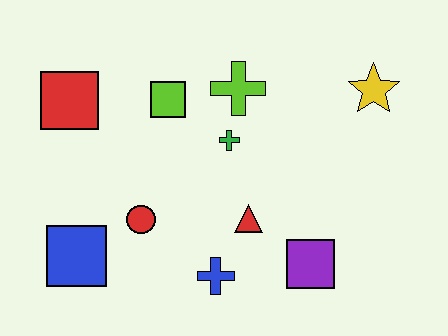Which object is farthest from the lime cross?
The blue square is farthest from the lime cross.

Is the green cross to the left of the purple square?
Yes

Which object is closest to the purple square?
The red triangle is closest to the purple square.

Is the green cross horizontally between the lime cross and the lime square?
Yes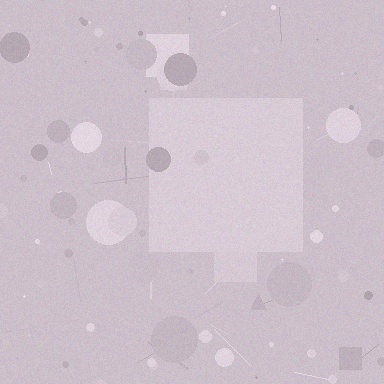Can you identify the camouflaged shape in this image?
The camouflaged shape is a square.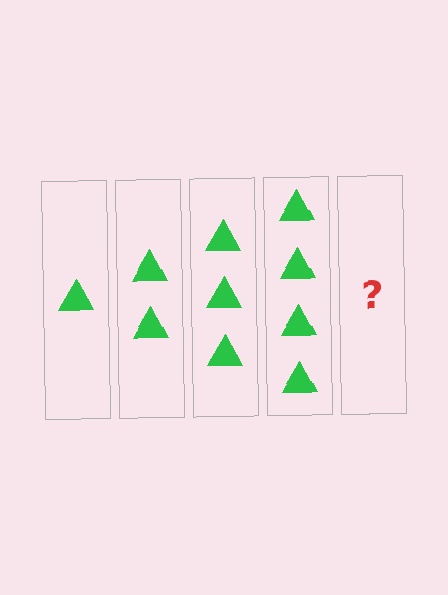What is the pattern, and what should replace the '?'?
The pattern is that each step adds one more triangle. The '?' should be 5 triangles.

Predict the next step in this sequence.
The next step is 5 triangles.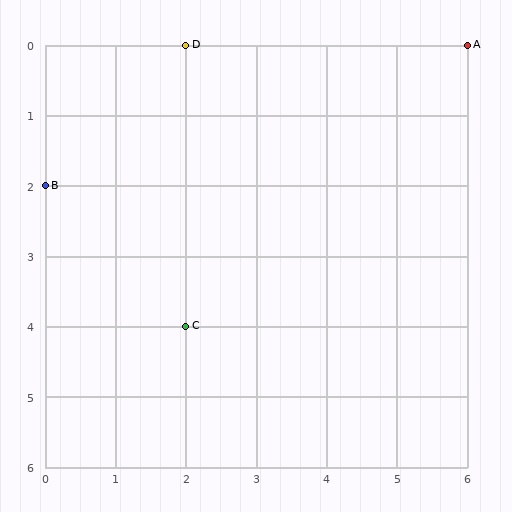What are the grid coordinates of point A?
Point A is at grid coordinates (6, 0).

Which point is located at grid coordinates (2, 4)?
Point C is at (2, 4).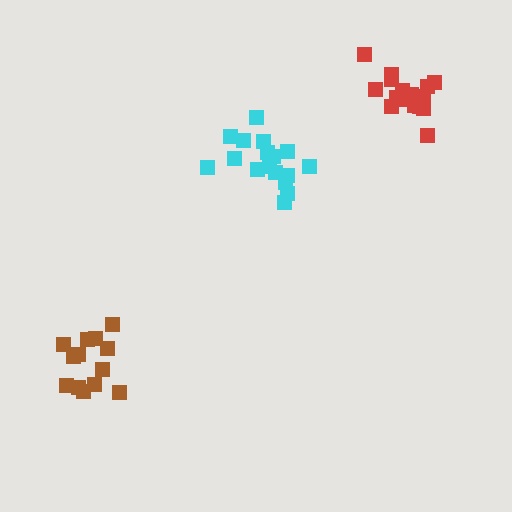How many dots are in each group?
Group 1: 17 dots, Group 2: 13 dots, Group 3: 17 dots (47 total).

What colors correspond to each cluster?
The clusters are colored: cyan, brown, red.